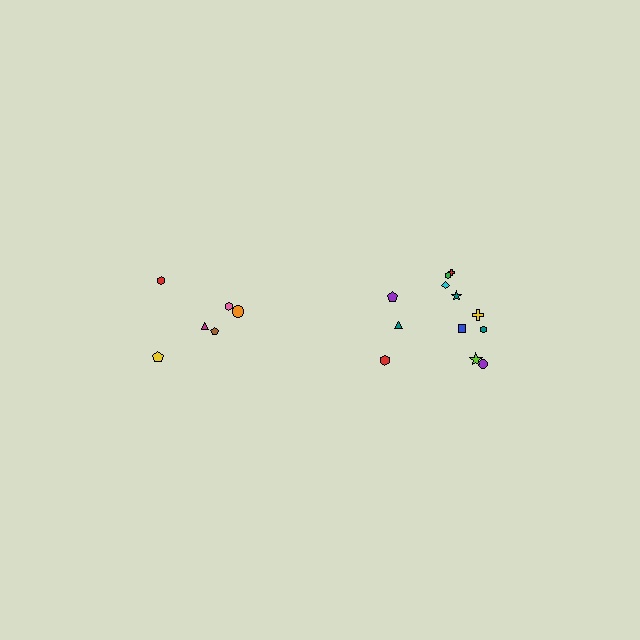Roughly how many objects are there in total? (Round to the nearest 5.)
Roughly 20 objects in total.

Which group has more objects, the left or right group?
The right group.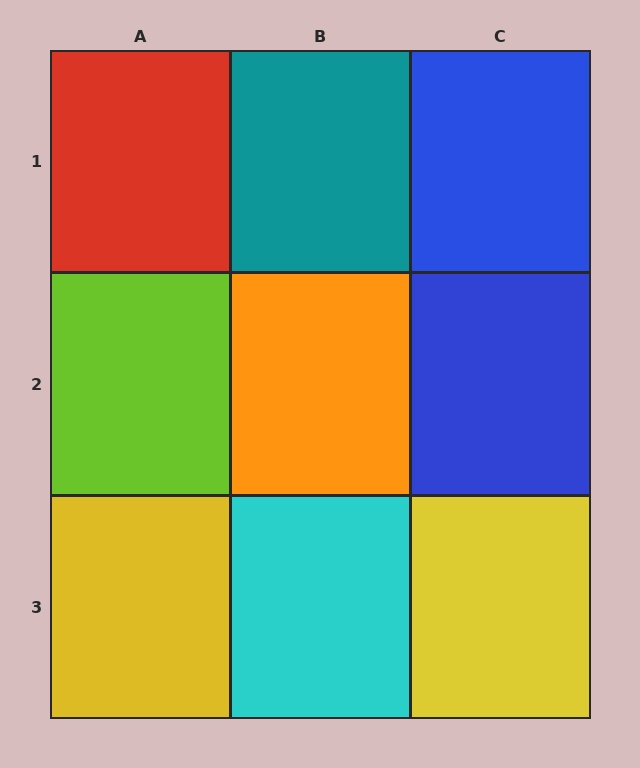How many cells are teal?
1 cell is teal.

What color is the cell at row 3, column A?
Yellow.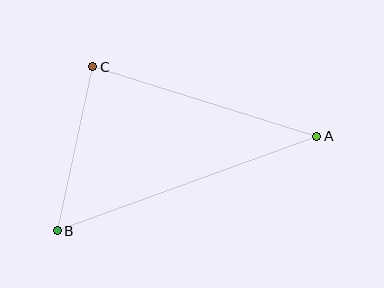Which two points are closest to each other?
Points B and C are closest to each other.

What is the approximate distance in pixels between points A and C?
The distance between A and C is approximately 234 pixels.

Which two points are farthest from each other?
Points A and B are farthest from each other.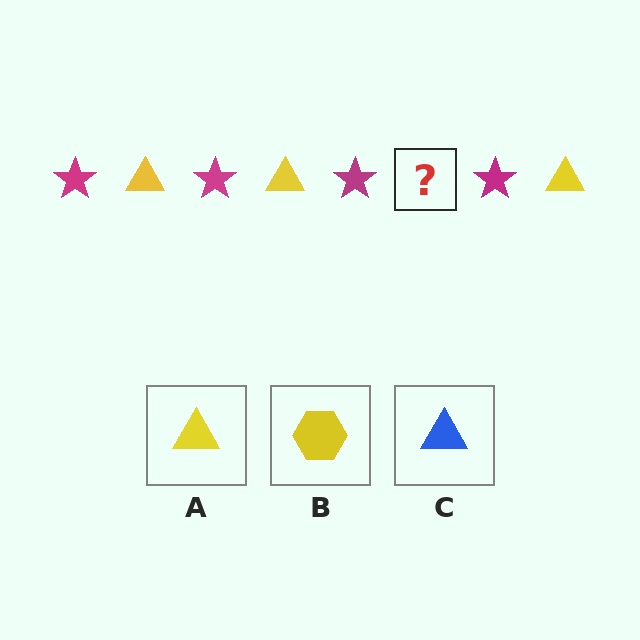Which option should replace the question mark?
Option A.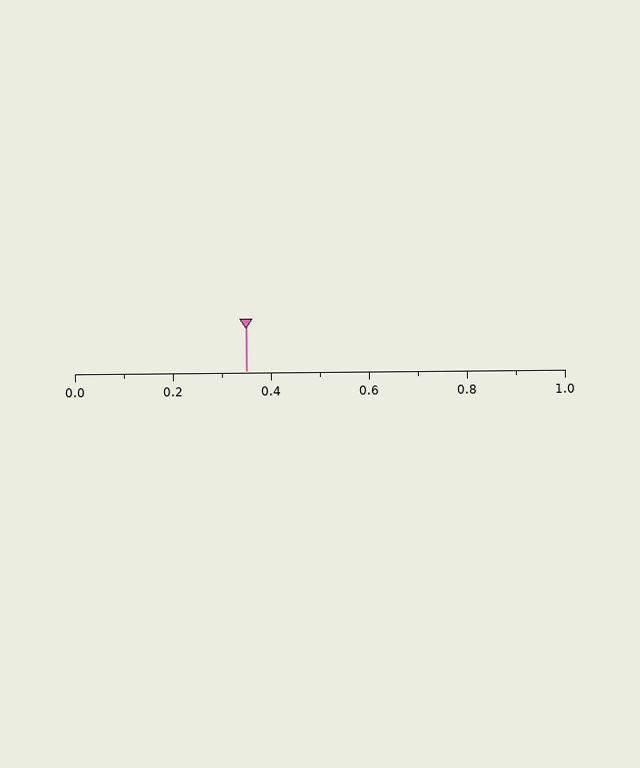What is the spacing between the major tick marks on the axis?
The major ticks are spaced 0.2 apart.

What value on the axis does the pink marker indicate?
The marker indicates approximately 0.35.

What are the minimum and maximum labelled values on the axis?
The axis runs from 0.0 to 1.0.